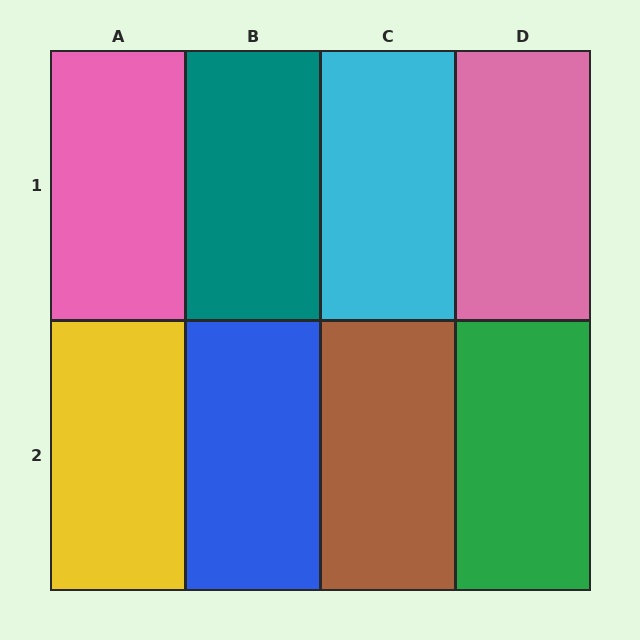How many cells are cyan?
1 cell is cyan.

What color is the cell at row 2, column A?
Yellow.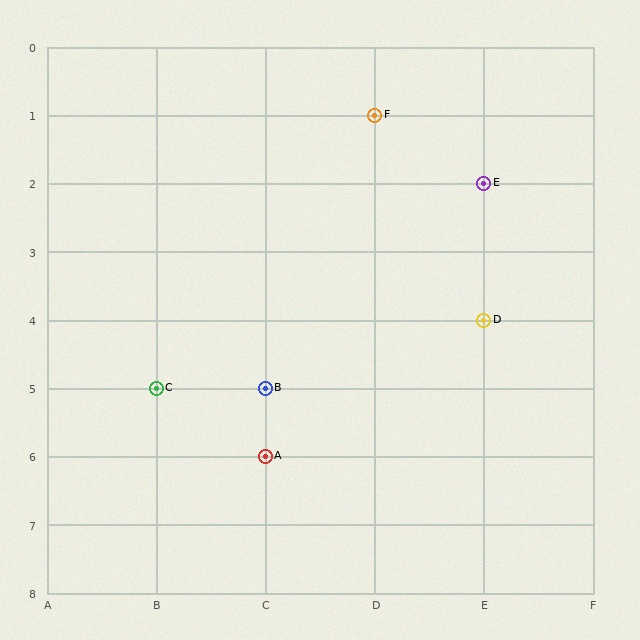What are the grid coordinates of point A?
Point A is at grid coordinates (C, 6).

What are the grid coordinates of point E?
Point E is at grid coordinates (E, 2).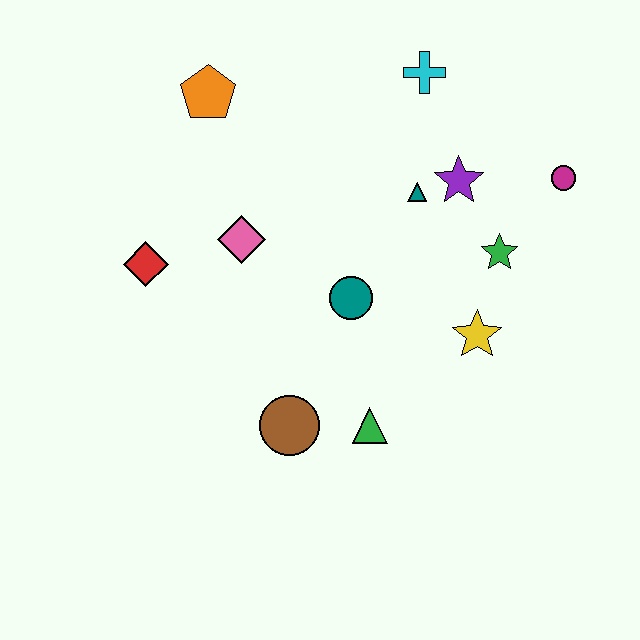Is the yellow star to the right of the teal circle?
Yes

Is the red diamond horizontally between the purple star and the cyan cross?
No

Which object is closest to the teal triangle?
The purple star is closest to the teal triangle.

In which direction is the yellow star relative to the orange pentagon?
The yellow star is to the right of the orange pentagon.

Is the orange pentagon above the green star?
Yes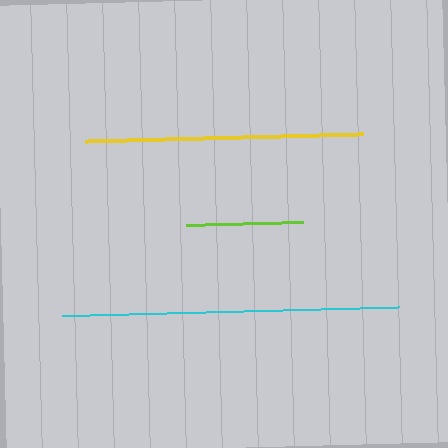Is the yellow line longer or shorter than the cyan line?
The cyan line is longer than the yellow line.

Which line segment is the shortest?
The lime line is the shortest at approximately 118 pixels.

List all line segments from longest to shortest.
From longest to shortest: cyan, yellow, lime.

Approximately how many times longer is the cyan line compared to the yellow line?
The cyan line is approximately 1.2 times the length of the yellow line.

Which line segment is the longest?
The cyan line is the longest at approximately 337 pixels.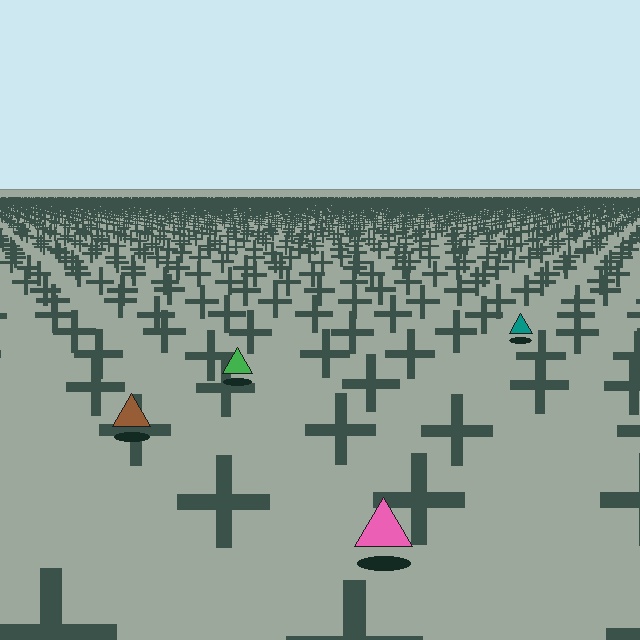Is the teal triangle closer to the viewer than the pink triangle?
No. The pink triangle is closer — you can tell from the texture gradient: the ground texture is coarser near it.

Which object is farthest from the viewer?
The teal triangle is farthest from the viewer. It appears smaller and the ground texture around it is denser.